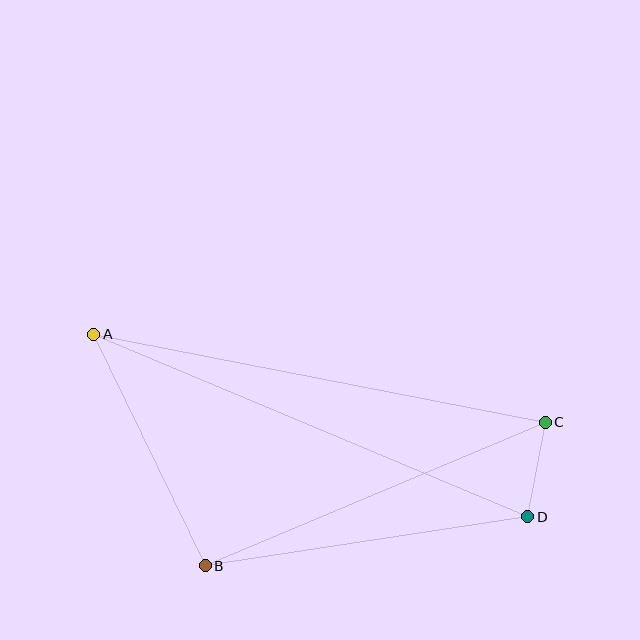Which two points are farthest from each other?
Points A and D are farthest from each other.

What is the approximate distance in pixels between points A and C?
The distance between A and C is approximately 460 pixels.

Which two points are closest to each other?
Points C and D are closest to each other.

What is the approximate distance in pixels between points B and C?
The distance between B and C is approximately 369 pixels.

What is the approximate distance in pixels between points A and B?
The distance between A and B is approximately 257 pixels.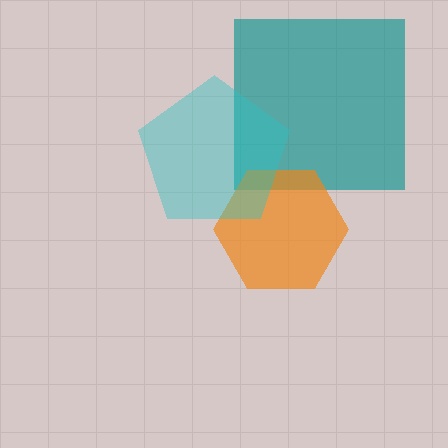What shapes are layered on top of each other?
The layered shapes are: a teal square, an orange hexagon, a cyan pentagon.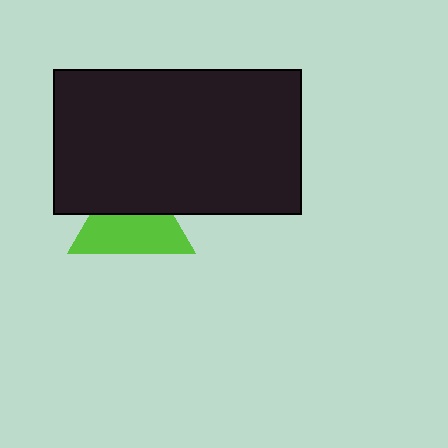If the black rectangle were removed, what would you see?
You would see the complete lime triangle.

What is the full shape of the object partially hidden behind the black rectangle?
The partially hidden object is a lime triangle.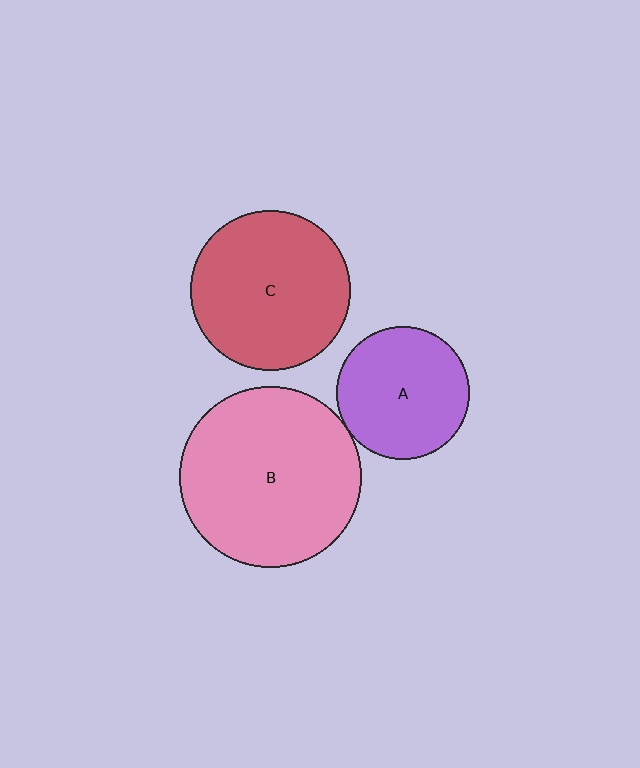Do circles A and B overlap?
Yes.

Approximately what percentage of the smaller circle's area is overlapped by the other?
Approximately 5%.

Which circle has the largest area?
Circle B (pink).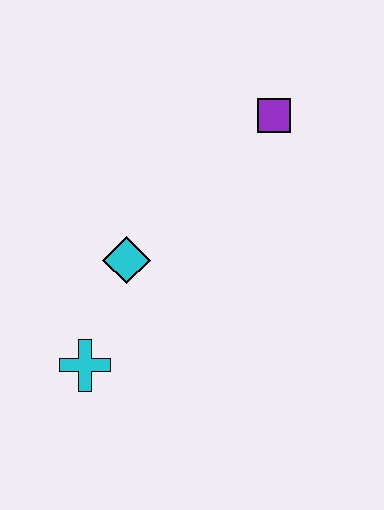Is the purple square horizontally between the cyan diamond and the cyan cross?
No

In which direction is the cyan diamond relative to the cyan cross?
The cyan diamond is above the cyan cross.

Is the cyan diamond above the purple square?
No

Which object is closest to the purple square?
The cyan diamond is closest to the purple square.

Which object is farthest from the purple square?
The cyan cross is farthest from the purple square.